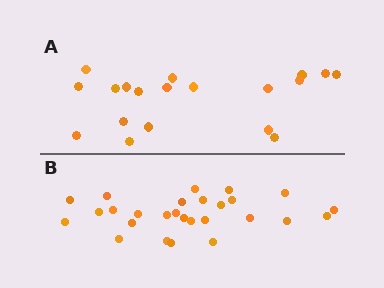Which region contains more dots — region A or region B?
Region B (the bottom region) has more dots.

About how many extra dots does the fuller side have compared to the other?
Region B has roughly 8 or so more dots than region A.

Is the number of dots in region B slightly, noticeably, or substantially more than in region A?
Region B has noticeably more, but not dramatically so. The ratio is roughly 1.4 to 1.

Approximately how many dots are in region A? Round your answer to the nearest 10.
About 20 dots. (The exact count is 19, which rounds to 20.)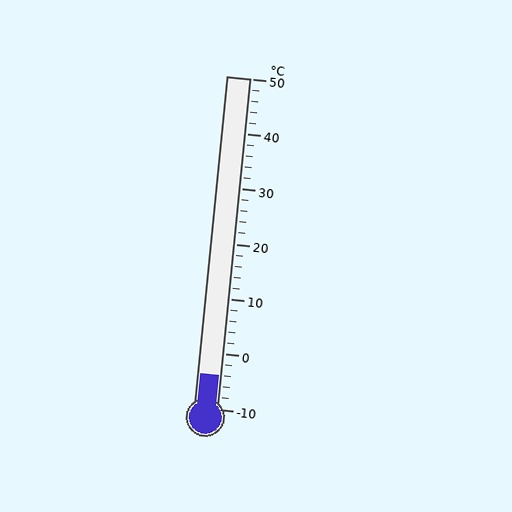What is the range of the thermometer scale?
The thermometer scale ranges from -10°C to 50°C.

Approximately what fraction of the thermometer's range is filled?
The thermometer is filled to approximately 10% of its range.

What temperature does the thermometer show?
The thermometer shows approximately -4°C.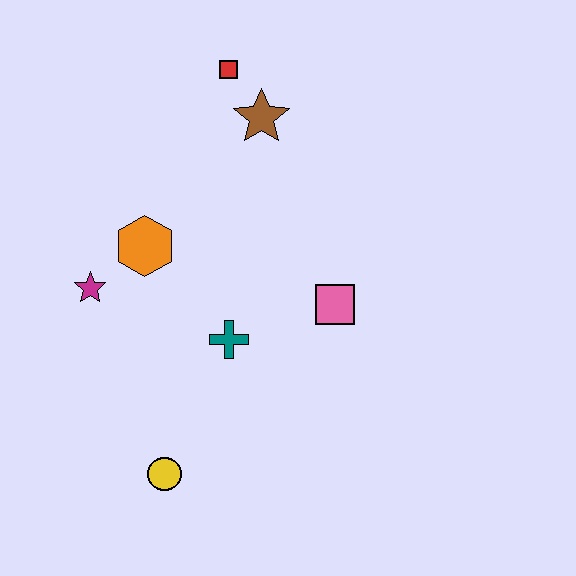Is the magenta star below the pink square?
No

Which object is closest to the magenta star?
The orange hexagon is closest to the magenta star.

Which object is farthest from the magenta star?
The red square is farthest from the magenta star.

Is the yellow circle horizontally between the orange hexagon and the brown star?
Yes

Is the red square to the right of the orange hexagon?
Yes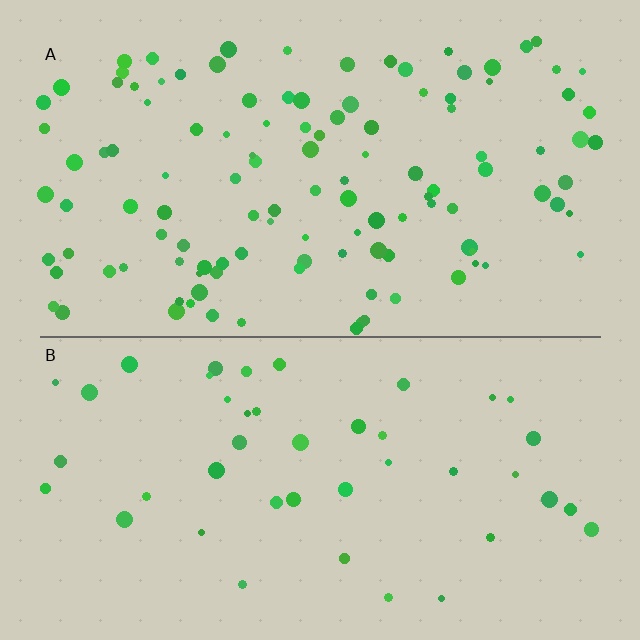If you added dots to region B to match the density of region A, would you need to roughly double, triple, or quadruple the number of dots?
Approximately triple.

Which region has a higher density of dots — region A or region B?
A (the top).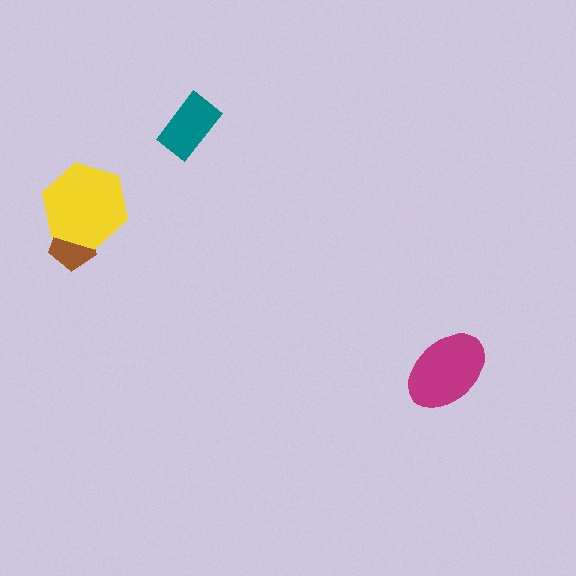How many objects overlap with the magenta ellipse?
0 objects overlap with the magenta ellipse.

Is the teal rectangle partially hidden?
No, no other shape covers it.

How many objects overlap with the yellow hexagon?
1 object overlaps with the yellow hexagon.